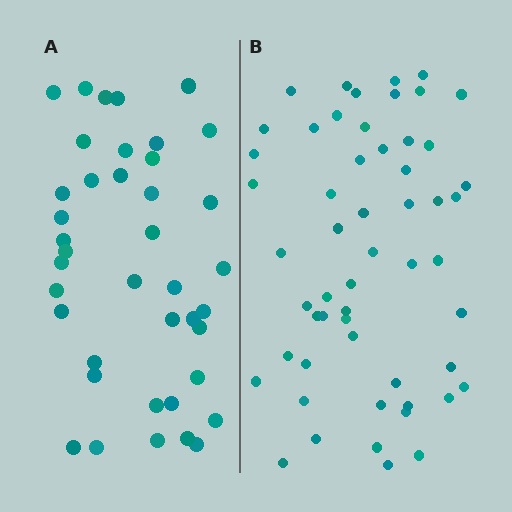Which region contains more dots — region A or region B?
Region B (the right region) has more dots.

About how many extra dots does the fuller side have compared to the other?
Region B has approximately 15 more dots than region A.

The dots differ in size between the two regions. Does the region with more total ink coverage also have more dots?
No. Region A has more total ink coverage because its dots are larger, but region B actually contains more individual dots. Total area can be misleading — the number of items is what matters here.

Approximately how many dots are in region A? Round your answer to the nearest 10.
About 40 dots.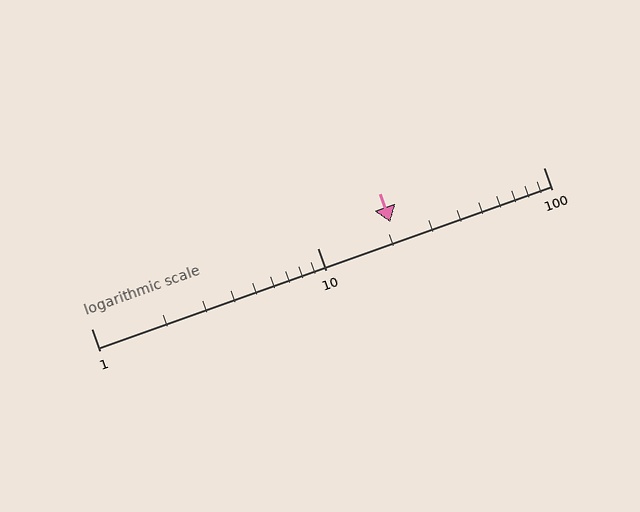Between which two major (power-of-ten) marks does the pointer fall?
The pointer is between 10 and 100.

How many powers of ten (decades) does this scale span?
The scale spans 2 decades, from 1 to 100.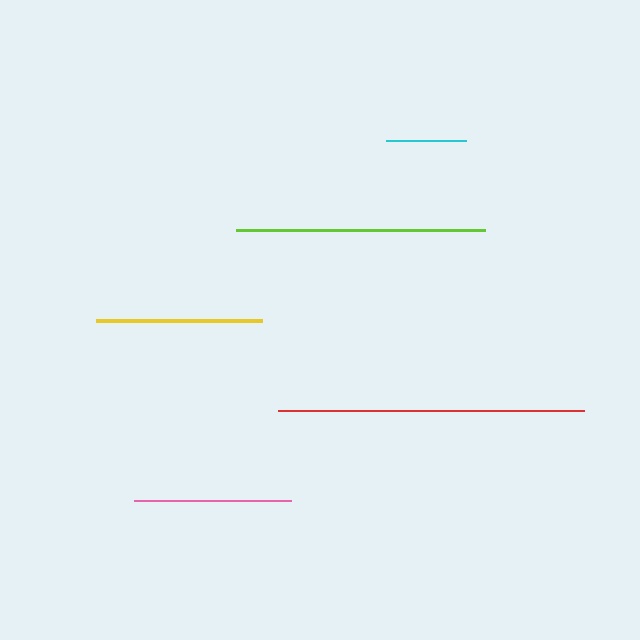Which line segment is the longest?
The red line is the longest at approximately 306 pixels.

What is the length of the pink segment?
The pink segment is approximately 157 pixels long.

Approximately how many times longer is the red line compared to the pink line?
The red line is approximately 1.9 times the length of the pink line.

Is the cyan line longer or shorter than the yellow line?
The yellow line is longer than the cyan line.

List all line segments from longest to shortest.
From longest to shortest: red, lime, yellow, pink, cyan.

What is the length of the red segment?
The red segment is approximately 306 pixels long.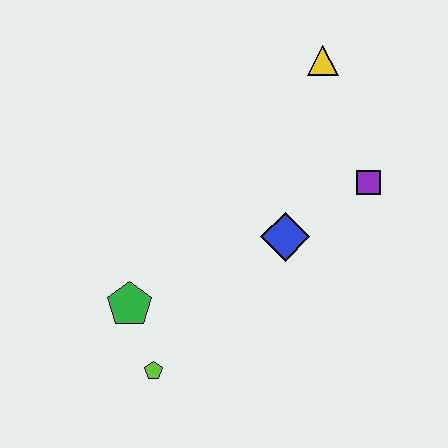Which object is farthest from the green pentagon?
The yellow triangle is farthest from the green pentagon.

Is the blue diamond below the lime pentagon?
No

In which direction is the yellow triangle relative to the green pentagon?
The yellow triangle is above the green pentagon.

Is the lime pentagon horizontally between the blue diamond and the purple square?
No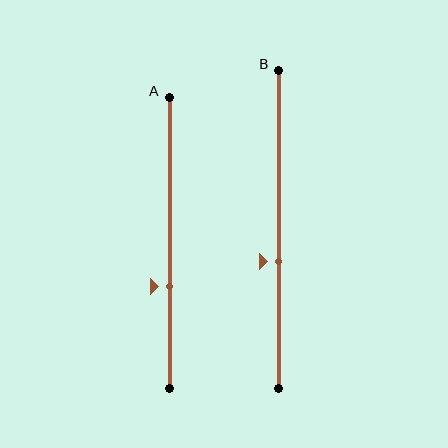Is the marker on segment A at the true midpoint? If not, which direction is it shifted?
No, the marker on segment A is shifted downward by about 15% of the segment length.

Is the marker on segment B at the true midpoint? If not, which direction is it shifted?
No, the marker on segment B is shifted downward by about 10% of the segment length.